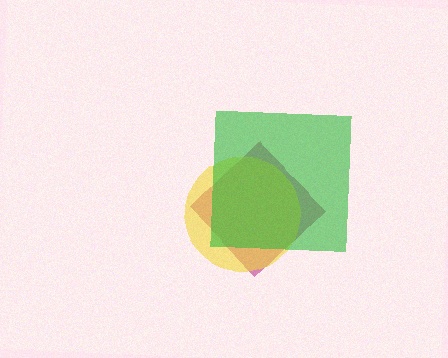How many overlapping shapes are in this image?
There are 3 overlapping shapes in the image.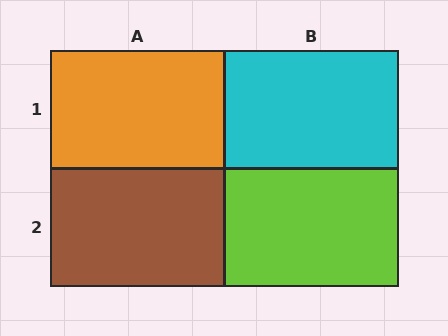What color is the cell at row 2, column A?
Brown.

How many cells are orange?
1 cell is orange.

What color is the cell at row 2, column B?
Lime.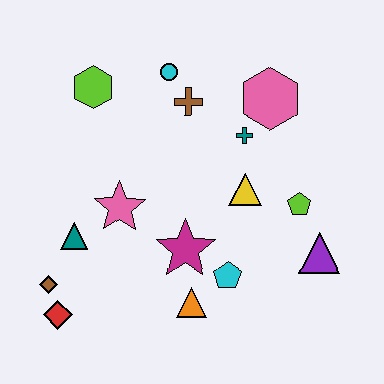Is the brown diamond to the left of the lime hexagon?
Yes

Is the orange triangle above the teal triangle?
No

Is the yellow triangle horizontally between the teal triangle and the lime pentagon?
Yes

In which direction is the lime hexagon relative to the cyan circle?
The lime hexagon is to the left of the cyan circle.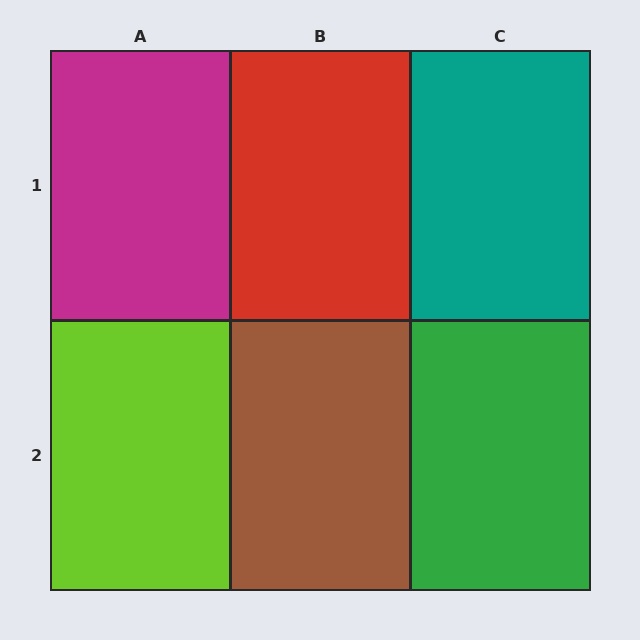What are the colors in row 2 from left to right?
Lime, brown, green.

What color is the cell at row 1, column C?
Teal.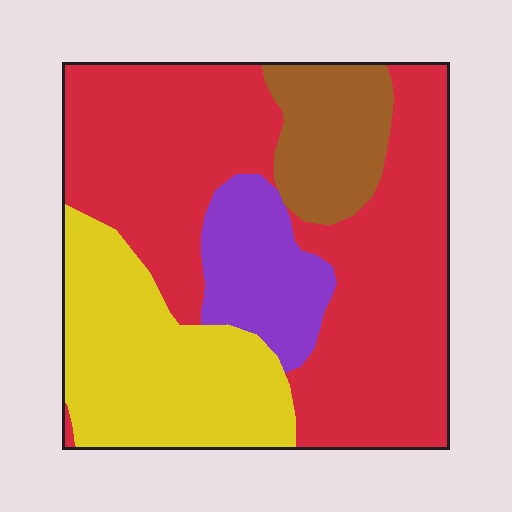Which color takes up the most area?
Red, at roughly 55%.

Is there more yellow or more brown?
Yellow.